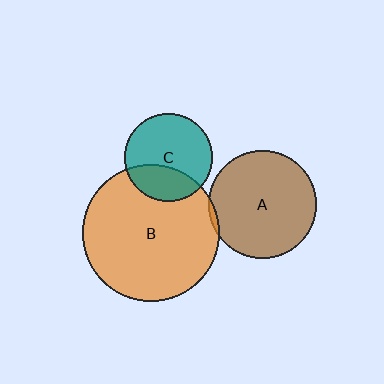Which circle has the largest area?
Circle B (orange).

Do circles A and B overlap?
Yes.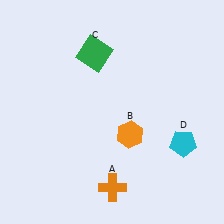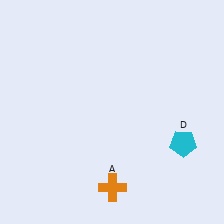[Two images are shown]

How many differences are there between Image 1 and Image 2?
There are 2 differences between the two images.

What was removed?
The green square (C), the orange hexagon (B) were removed in Image 2.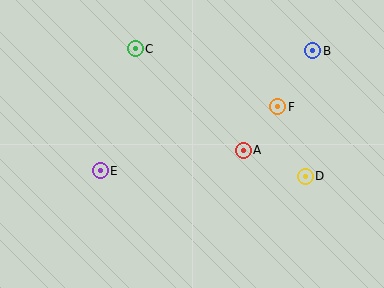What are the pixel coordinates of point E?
Point E is at (100, 171).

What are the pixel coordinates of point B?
Point B is at (313, 51).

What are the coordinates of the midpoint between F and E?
The midpoint between F and E is at (189, 139).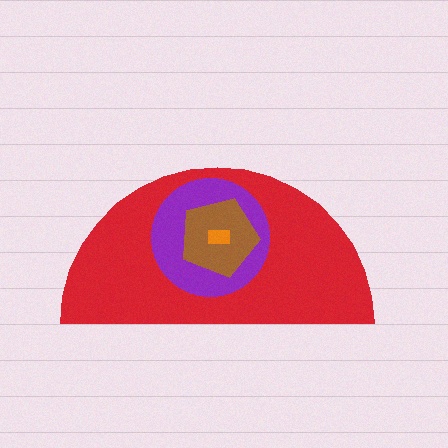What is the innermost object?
The orange rectangle.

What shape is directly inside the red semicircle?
The purple circle.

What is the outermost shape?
The red semicircle.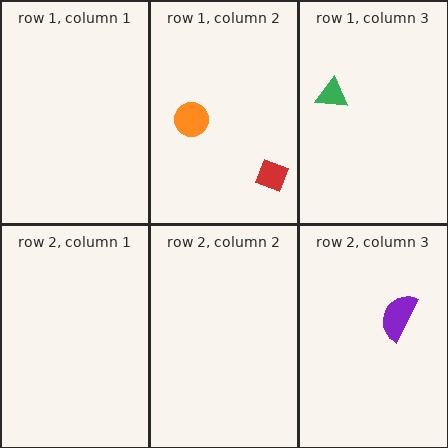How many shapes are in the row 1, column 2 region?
2.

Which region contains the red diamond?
The row 1, column 2 region.